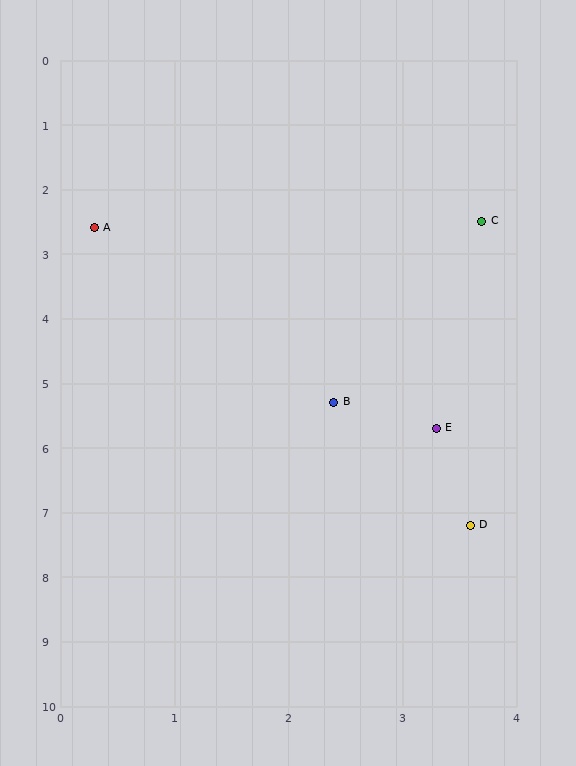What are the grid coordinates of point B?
Point B is at approximately (2.4, 5.3).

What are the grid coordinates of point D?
Point D is at approximately (3.6, 7.2).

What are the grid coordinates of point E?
Point E is at approximately (3.3, 5.7).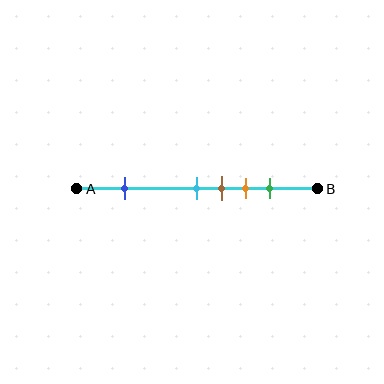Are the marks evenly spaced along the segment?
No, the marks are not evenly spaced.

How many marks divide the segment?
There are 5 marks dividing the segment.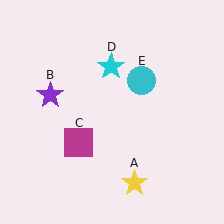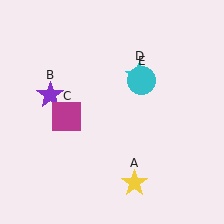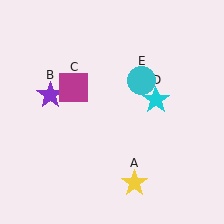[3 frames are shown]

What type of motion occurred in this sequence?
The magenta square (object C), cyan star (object D) rotated clockwise around the center of the scene.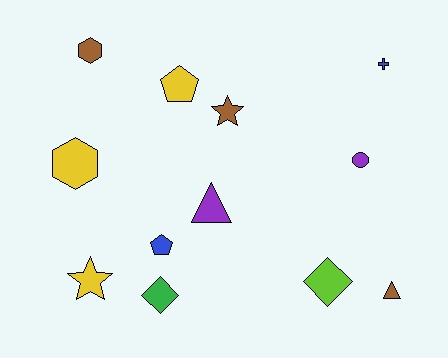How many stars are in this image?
There are 2 stars.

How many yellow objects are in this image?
There are 3 yellow objects.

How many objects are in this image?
There are 12 objects.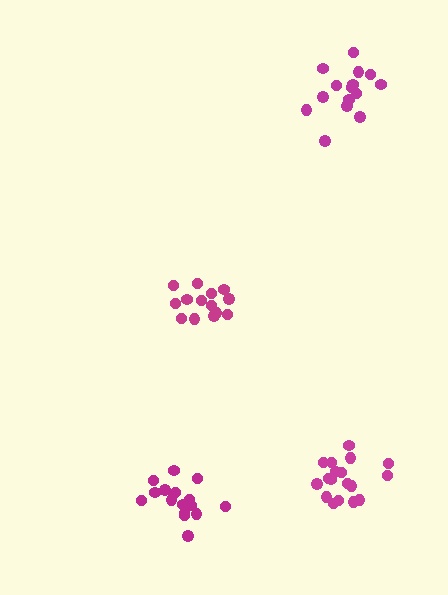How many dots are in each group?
Group 1: 14 dots, Group 2: 18 dots, Group 3: 16 dots, Group 4: 15 dots (63 total).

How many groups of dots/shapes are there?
There are 4 groups.